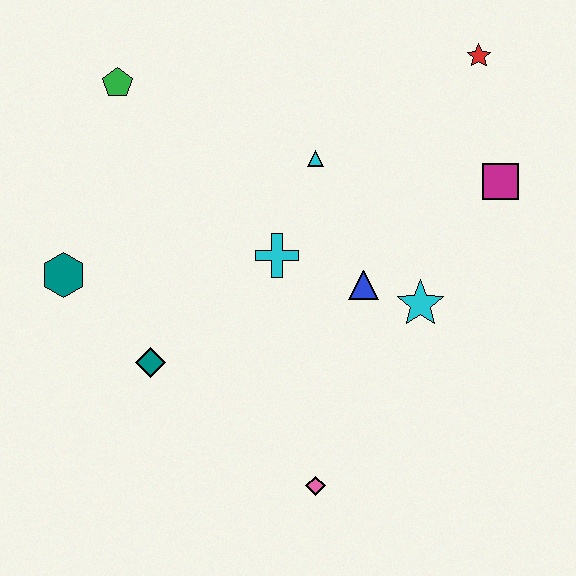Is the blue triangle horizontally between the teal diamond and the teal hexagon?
No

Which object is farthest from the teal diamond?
The red star is farthest from the teal diamond.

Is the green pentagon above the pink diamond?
Yes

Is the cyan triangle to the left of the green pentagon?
No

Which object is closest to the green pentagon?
The teal hexagon is closest to the green pentagon.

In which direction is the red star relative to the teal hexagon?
The red star is to the right of the teal hexagon.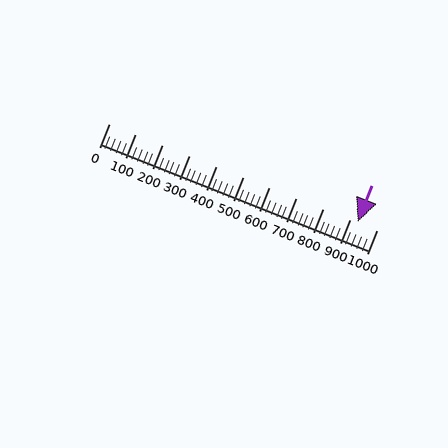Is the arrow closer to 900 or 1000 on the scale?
The arrow is closer to 900.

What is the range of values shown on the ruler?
The ruler shows values from 0 to 1000.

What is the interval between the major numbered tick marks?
The major tick marks are spaced 100 units apart.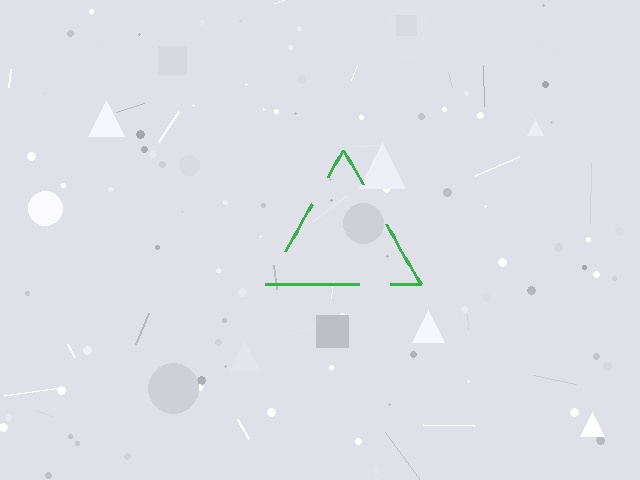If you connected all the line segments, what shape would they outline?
They would outline a triangle.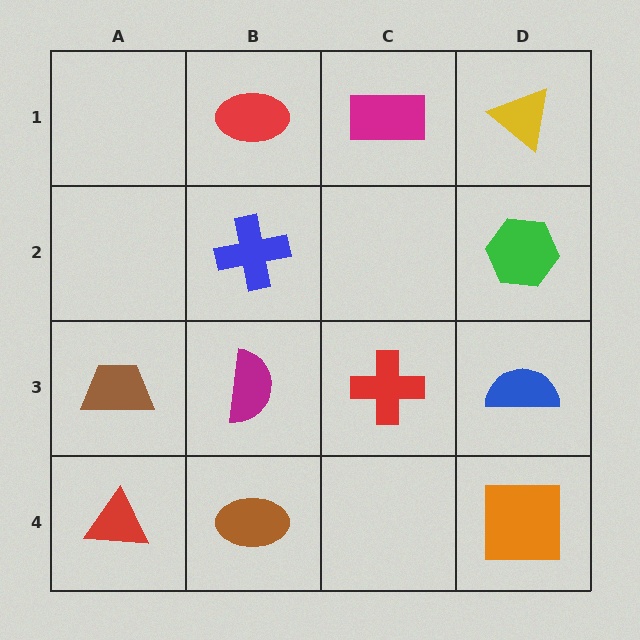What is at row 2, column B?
A blue cross.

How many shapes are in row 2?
2 shapes.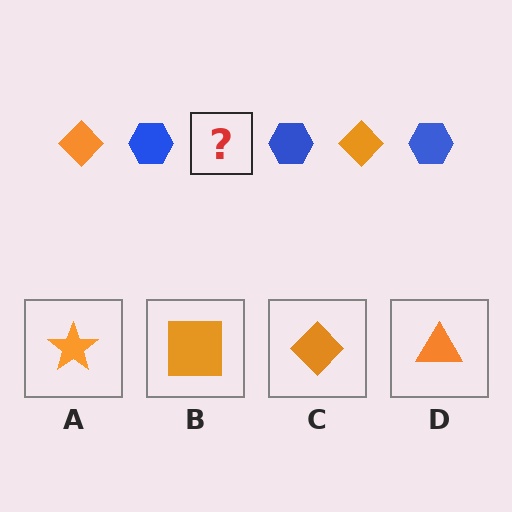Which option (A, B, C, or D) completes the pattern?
C.